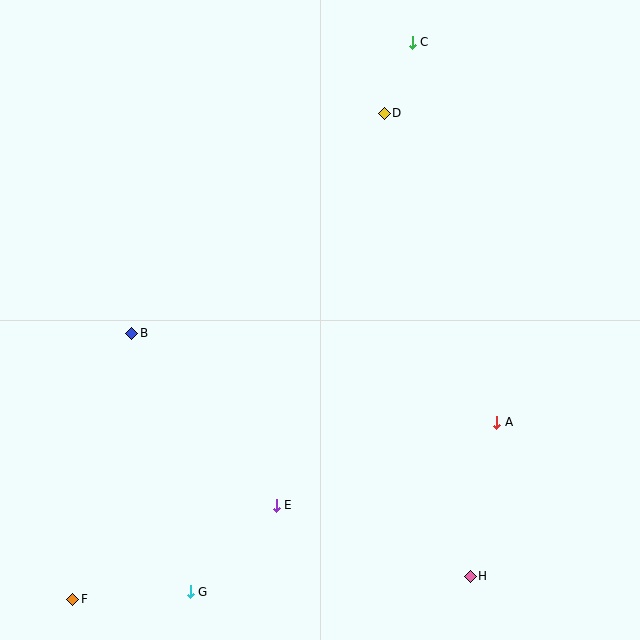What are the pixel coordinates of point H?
Point H is at (470, 576).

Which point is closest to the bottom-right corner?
Point H is closest to the bottom-right corner.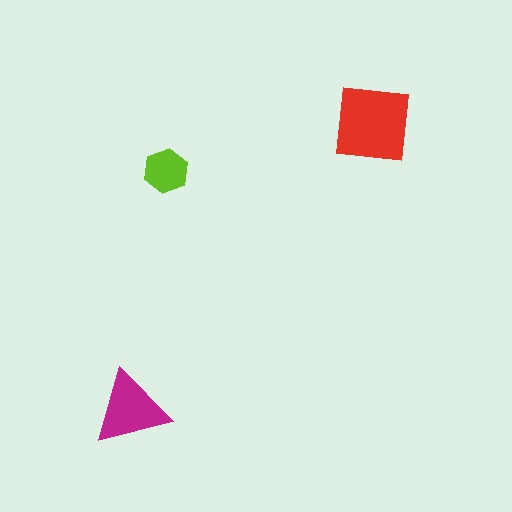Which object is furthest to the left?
The magenta triangle is leftmost.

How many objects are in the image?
There are 3 objects in the image.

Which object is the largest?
The red square.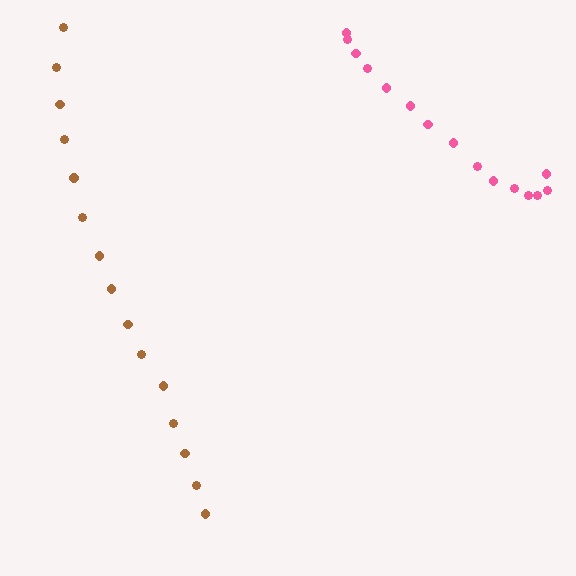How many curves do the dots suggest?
There are 2 distinct paths.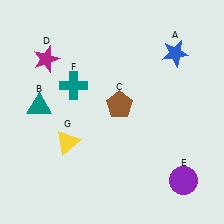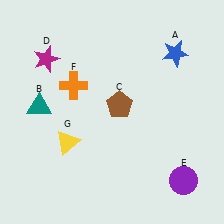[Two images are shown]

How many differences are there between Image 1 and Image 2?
There is 1 difference between the two images.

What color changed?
The cross (F) changed from teal in Image 1 to orange in Image 2.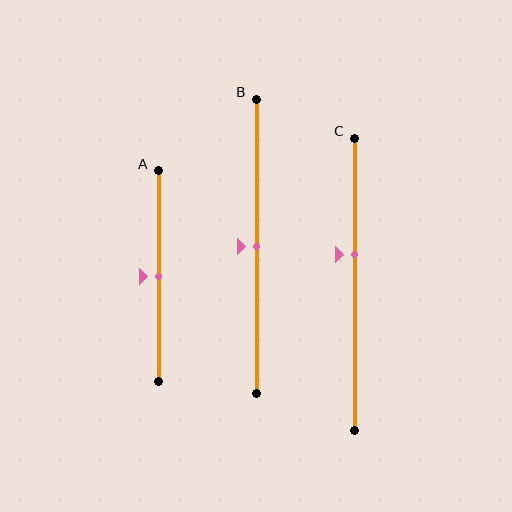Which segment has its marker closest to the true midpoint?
Segment A has its marker closest to the true midpoint.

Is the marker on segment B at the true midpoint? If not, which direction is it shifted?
Yes, the marker on segment B is at the true midpoint.